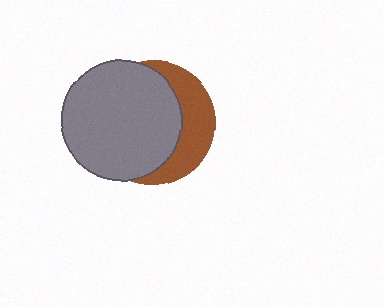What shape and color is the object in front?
The object in front is a gray circle.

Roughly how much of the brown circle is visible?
A small part of it is visible (roughly 34%).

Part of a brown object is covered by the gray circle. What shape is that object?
It is a circle.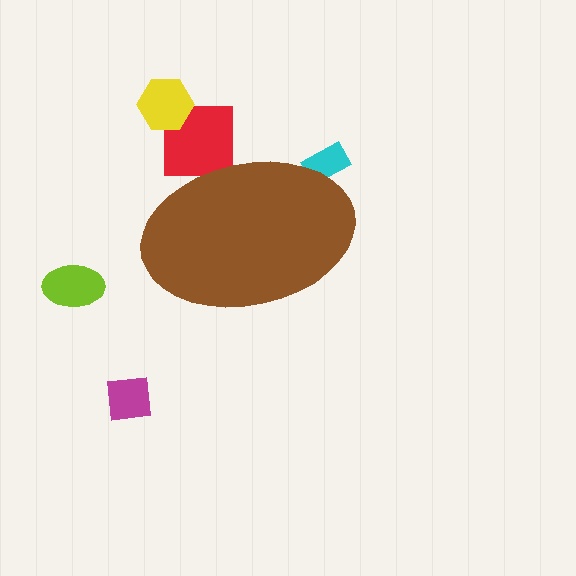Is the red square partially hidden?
Yes, the red square is partially hidden behind the brown ellipse.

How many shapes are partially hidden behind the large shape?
2 shapes are partially hidden.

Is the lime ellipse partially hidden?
No, the lime ellipse is fully visible.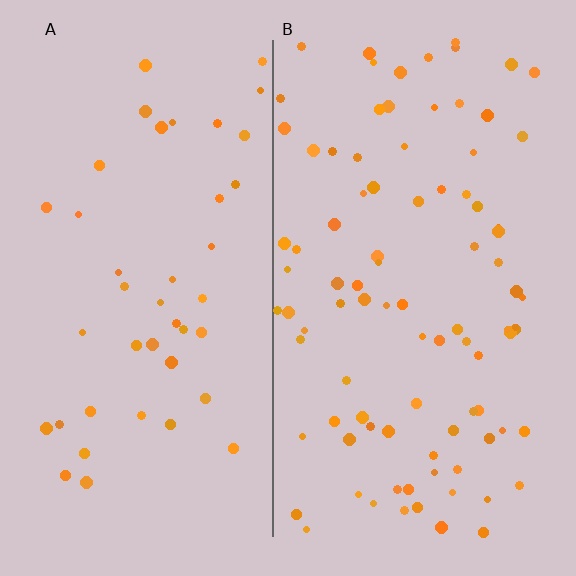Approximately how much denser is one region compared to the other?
Approximately 2.2× — region B over region A.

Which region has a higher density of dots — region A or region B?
B (the right).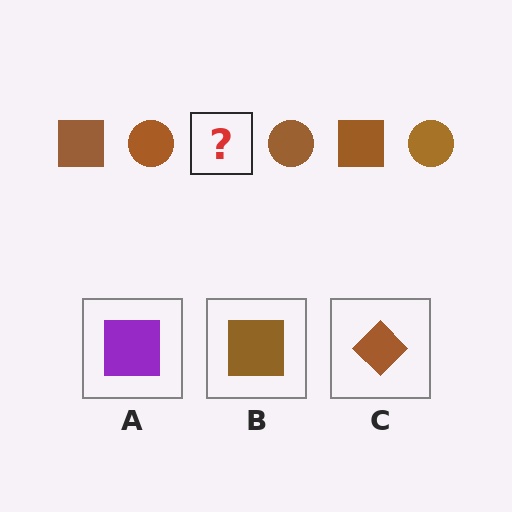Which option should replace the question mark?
Option B.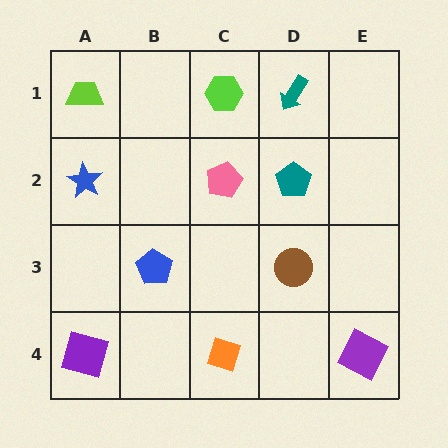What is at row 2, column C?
A pink pentagon.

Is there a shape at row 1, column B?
No, that cell is empty.